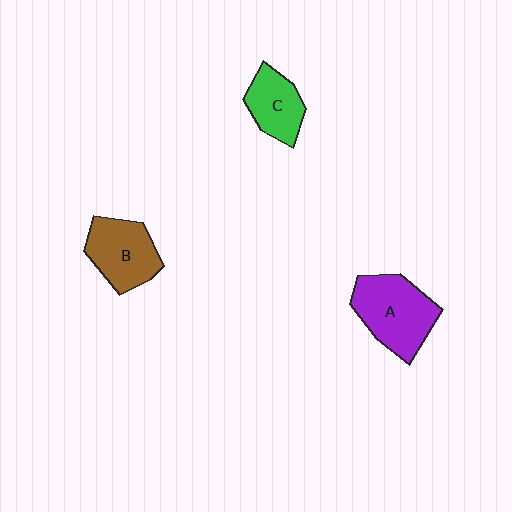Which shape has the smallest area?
Shape C (green).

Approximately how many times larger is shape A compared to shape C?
Approximately 1.6 times.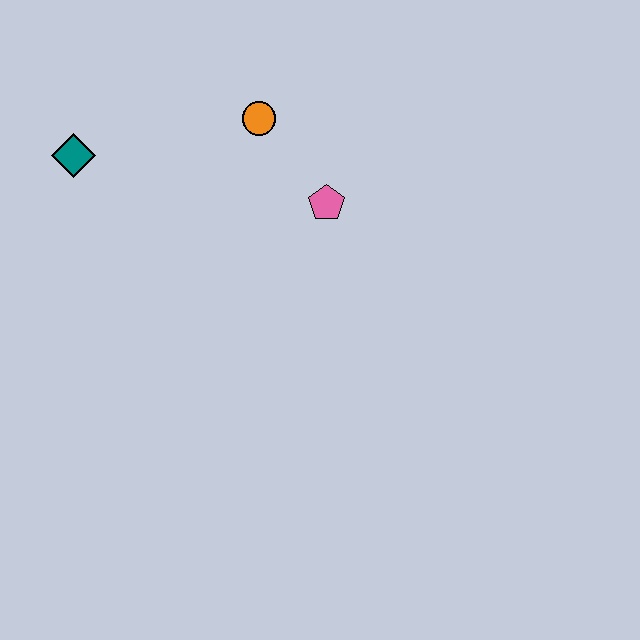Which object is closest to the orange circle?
The pink pentagon is closest to the orange circle.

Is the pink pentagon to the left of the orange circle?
No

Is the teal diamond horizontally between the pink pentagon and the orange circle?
No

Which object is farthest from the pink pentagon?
The teal diamond is farthest from the pink pentagon.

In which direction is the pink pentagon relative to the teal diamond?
The pink pentagon is to the right of the teal diamond.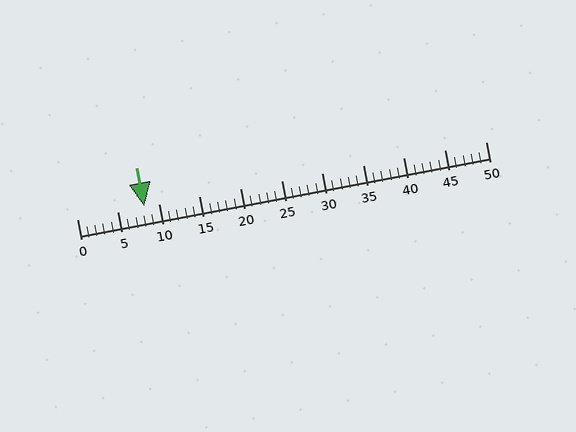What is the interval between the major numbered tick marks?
The major tick marks are spaced 5 units apart.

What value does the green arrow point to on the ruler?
The green arrow points to approximately 8.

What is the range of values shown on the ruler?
The ruler shows values from 0 to 50.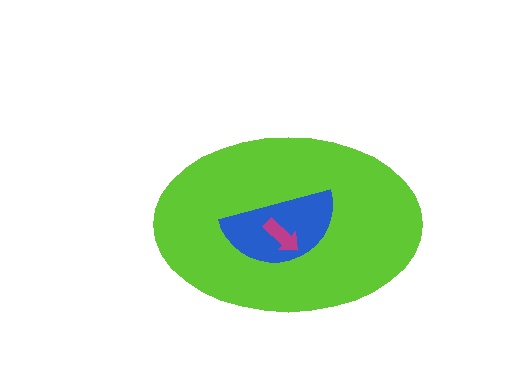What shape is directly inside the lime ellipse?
The blue semicircle.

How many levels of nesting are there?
3.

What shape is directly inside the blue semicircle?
The magenta arrow.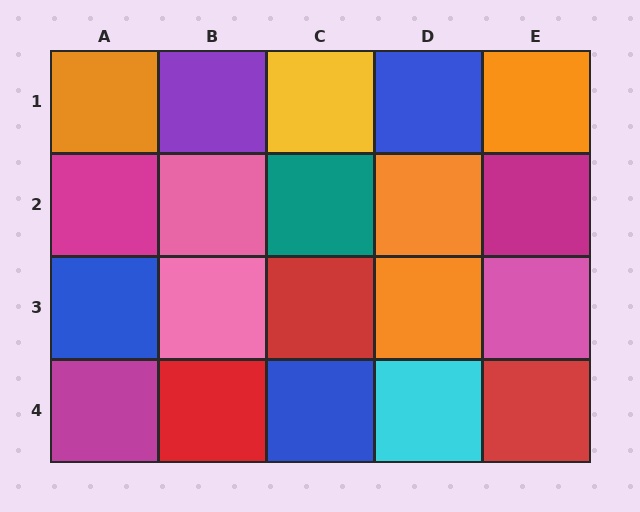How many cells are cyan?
1 cell is cyan.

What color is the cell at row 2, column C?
Teal.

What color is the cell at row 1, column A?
Orange.